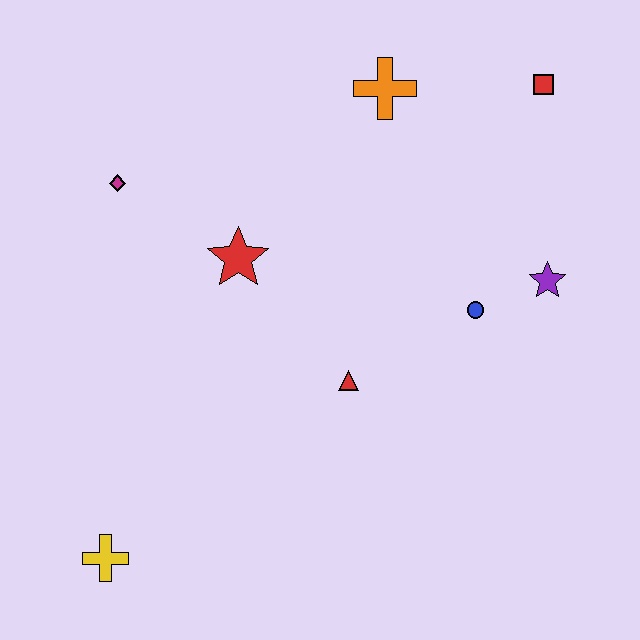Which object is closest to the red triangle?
The blue circle is closest to the red triangle.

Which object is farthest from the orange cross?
The yellow cross is farthest from the orange cross.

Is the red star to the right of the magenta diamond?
Yes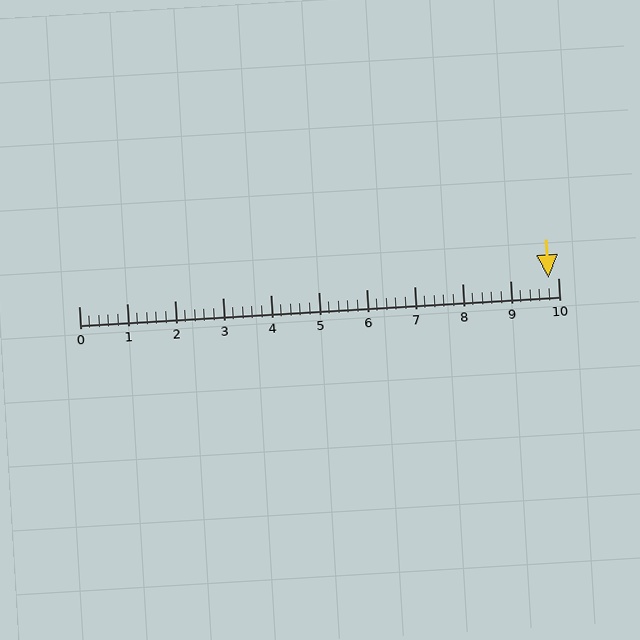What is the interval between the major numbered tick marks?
The major tick marks are spaced 1 units apart.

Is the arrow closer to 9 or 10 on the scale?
The arrow is closer to 10.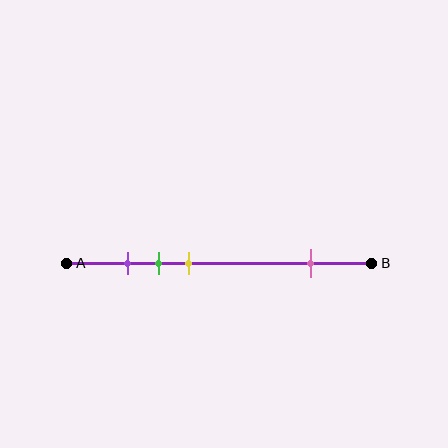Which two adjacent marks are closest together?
The purple and green marks are the closest adjacent pair.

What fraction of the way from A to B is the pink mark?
The pink mark is approximately 80% (0.8) of the way from A to B.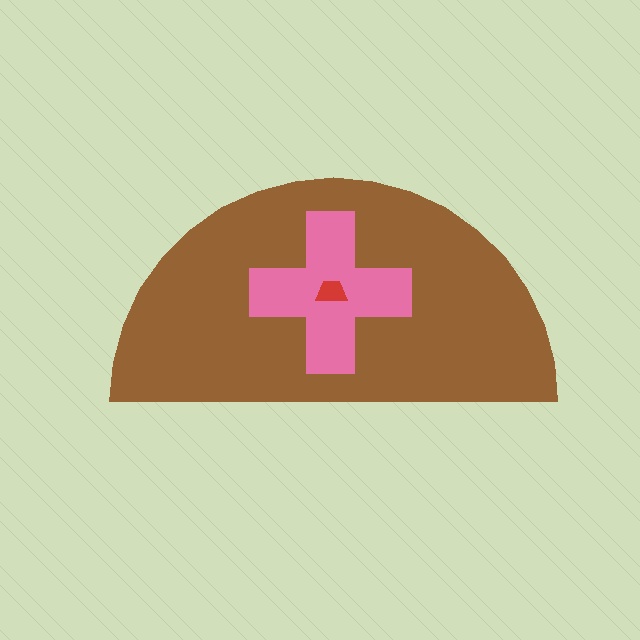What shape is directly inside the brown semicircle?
The pink cross.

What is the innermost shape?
The red trapezoid.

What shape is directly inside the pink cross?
The red trapezoid.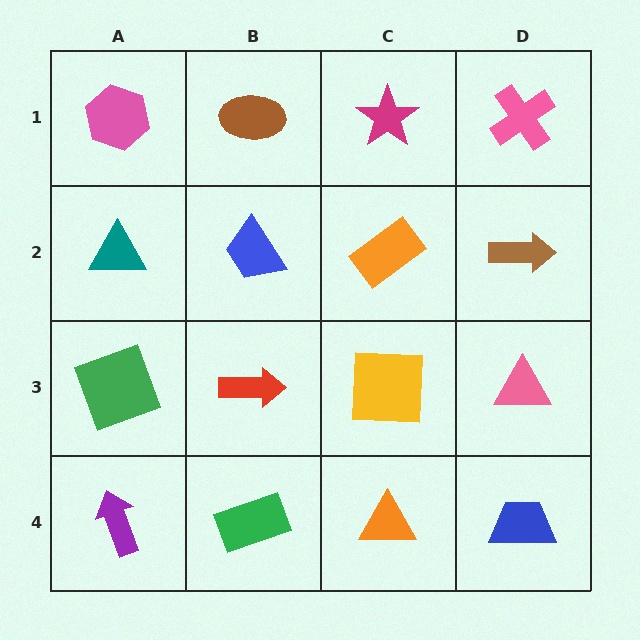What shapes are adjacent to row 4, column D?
A pink triangle (row 3, column D), an orange triangle (row 4, column C).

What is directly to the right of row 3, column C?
A pink triangle.